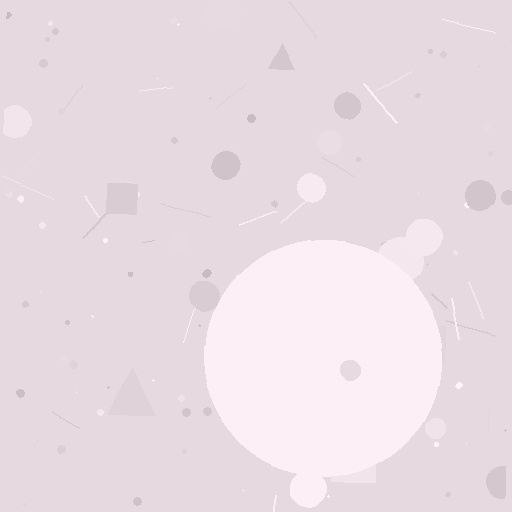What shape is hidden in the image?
A circle is hidden in the image.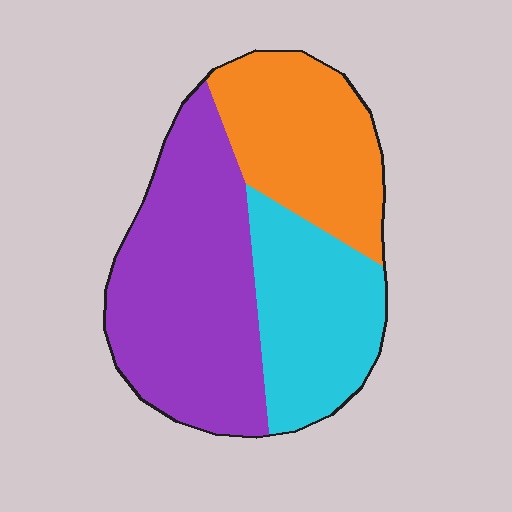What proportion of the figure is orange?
Orange covers roughly 30% of the figure.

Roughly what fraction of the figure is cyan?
Cyan covers 27% of the figure.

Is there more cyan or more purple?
Purple.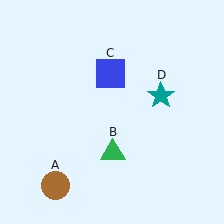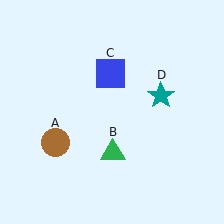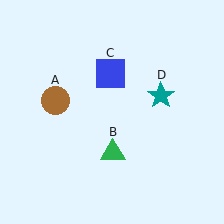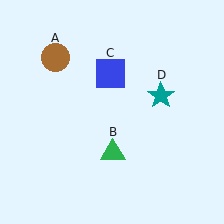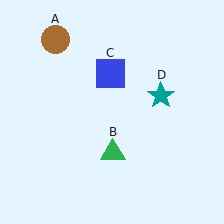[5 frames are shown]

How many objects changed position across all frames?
1 object changed position: brown circle (object A).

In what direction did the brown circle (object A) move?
The brown circle (object A) moved up.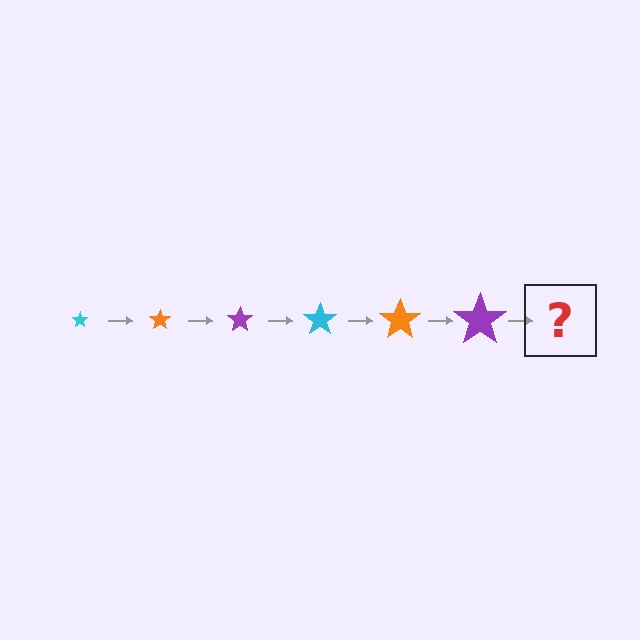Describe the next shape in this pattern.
It should be a cyan star, larger than the previous one.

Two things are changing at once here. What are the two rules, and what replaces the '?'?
The two rules are that the star grows larger each step and the color cycles through cyan, orange, and purple. The '?' should be a cyan star, larger than the previous one.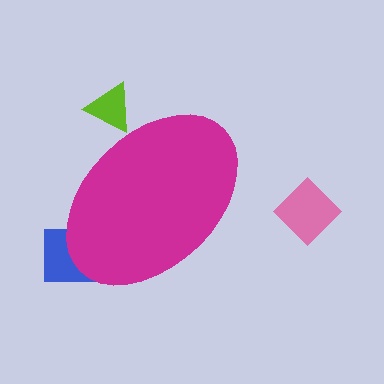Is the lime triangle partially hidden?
Yes, the lime triangle is partially hidden behind the magenta ellipse.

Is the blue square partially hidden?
Yes, the blue square is partially hidden behind the magenta ellipse.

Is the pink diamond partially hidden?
No, the pink diamond is fully visible.